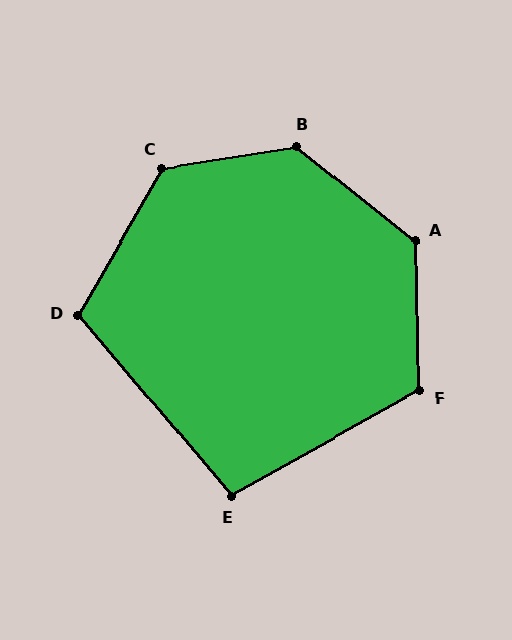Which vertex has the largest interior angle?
B, at approximately 132 degrees.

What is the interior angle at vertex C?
Approximately 129 degrees (obtuse).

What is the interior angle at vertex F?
Approximately 118 degrees (obtuse).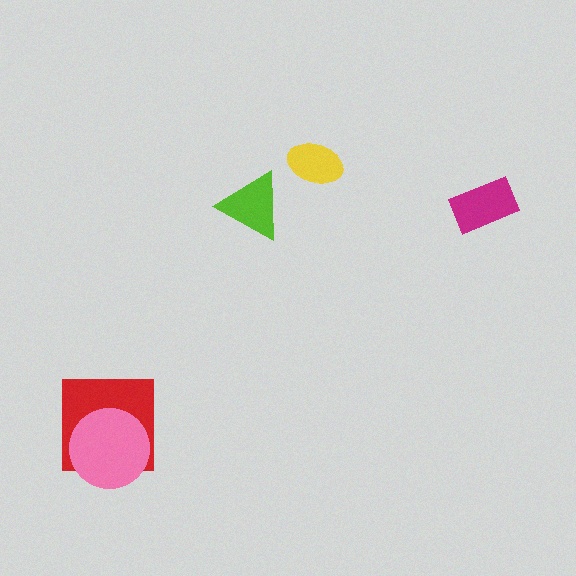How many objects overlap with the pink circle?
1 object overlaps with the pink circle.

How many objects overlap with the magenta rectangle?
0 objects overlap with the magenta rectangle.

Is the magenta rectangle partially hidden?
No, no other shape covers it.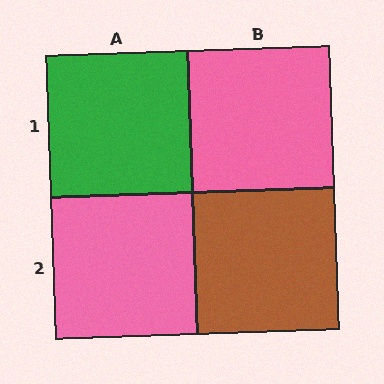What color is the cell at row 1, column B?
Pink.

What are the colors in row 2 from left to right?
Pink, brown.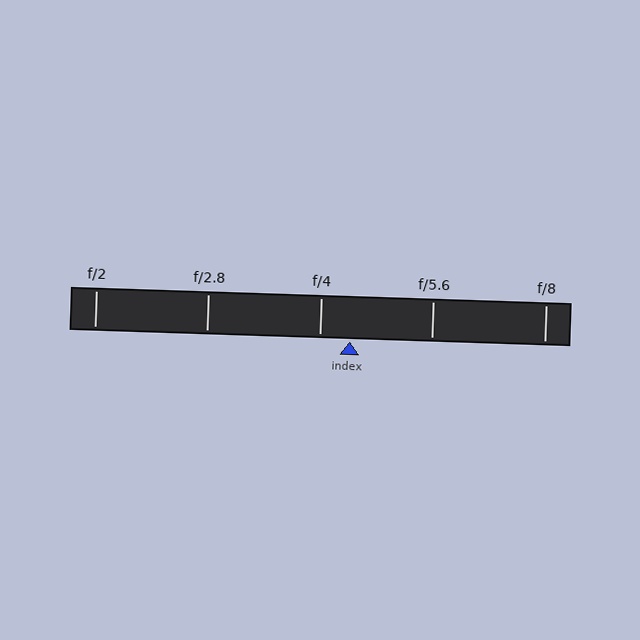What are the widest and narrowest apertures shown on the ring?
The widest aperture shown is f/2 and the narrowest is f/8.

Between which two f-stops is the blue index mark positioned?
The index mark is between f/4 and f/5.6.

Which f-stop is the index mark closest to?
The index mark is closest to f/4.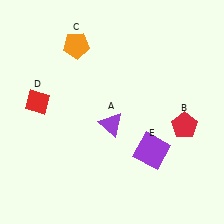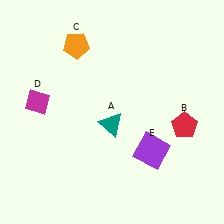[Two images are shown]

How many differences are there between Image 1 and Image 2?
There are 2 differences between the two images.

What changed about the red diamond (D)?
In Image 1, D is red. In Image 2, it changed to magenta.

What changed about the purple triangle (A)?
In Image 1, A is purple. In Image 2, it changed to teal.